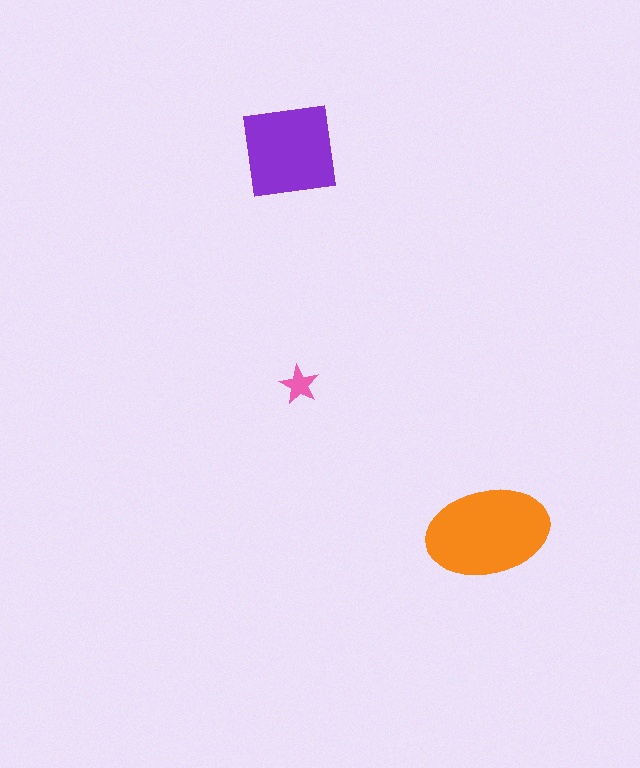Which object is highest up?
The purple square is topmost.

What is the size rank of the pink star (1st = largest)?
3rd.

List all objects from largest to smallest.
The orange ellipse, the purple square, the pink star.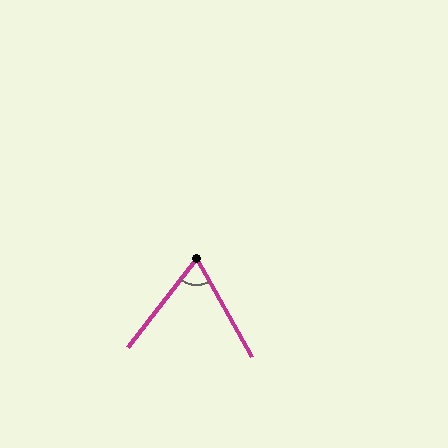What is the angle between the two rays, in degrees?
Approximately 67 degrees.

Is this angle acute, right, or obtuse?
It is acute.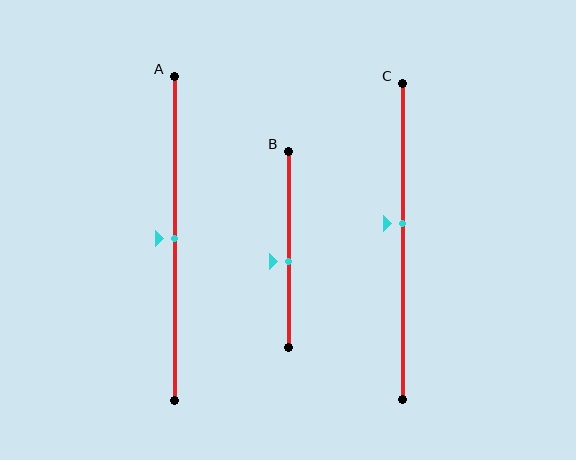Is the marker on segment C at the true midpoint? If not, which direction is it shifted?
No, the marker on segment C is shifted upward by about 6% of the segment length.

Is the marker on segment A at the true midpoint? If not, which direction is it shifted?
Yes, the marker on segment A is at the true midpoint.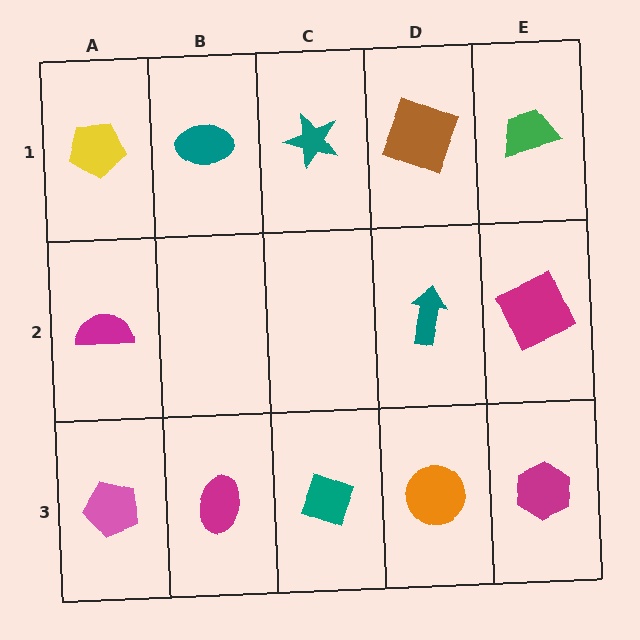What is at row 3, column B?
A magenta ellipse.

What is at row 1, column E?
A green trapezoid.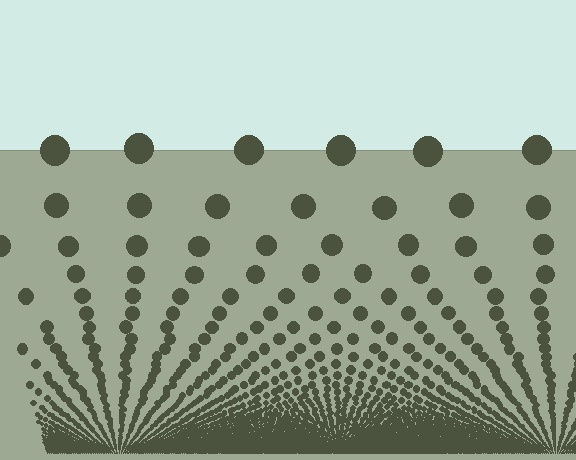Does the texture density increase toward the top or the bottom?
Density increases toward the bottom.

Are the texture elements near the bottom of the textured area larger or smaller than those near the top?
Smaller. The gradient is inverted — elements near the bottom are smaller and denser.